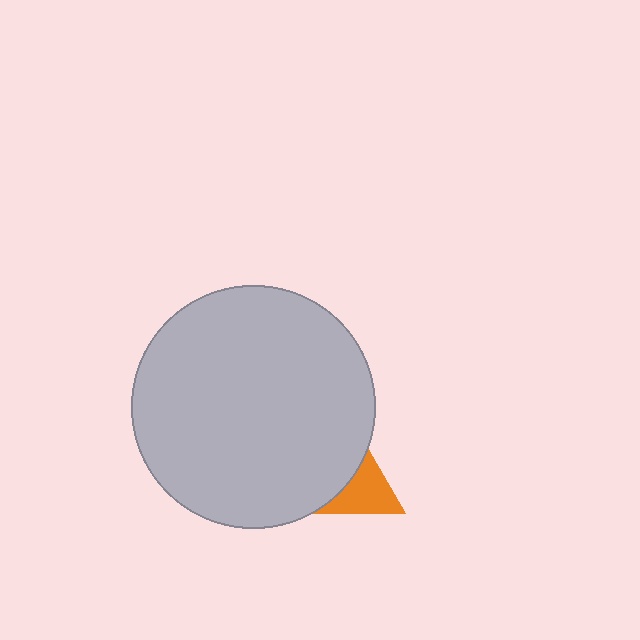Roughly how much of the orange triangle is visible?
A small part of it is visible (roughly 42%).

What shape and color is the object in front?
The object in front is a light gray circle.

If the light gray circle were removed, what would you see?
You would see the complete orange triangle.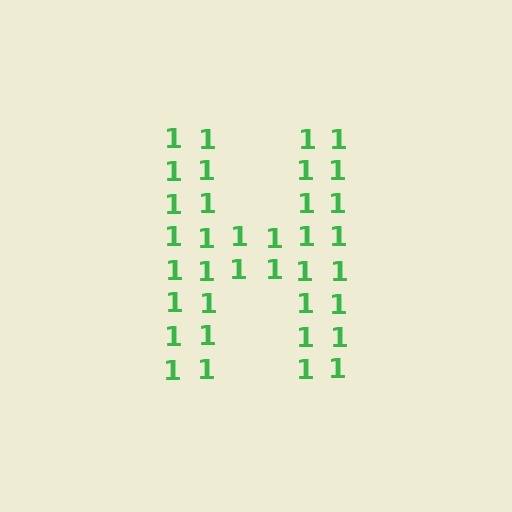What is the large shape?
The large shape is the letter H.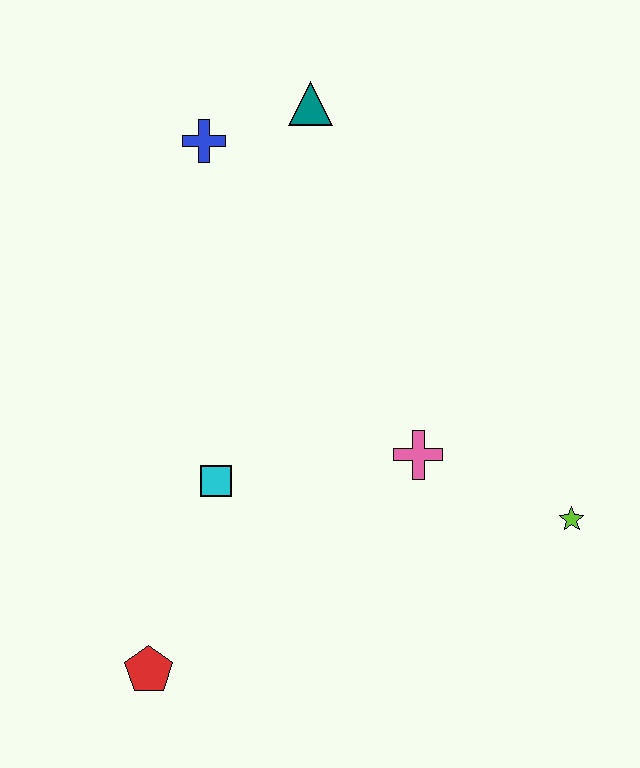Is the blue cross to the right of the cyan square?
No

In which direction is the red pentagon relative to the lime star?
The red pentagon is to the left of the lime star.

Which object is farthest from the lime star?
The blue cross is farthest from the lime star.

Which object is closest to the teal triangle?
The blue cross is closest to the teal triangle.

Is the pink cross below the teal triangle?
Yes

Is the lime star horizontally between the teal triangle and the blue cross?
No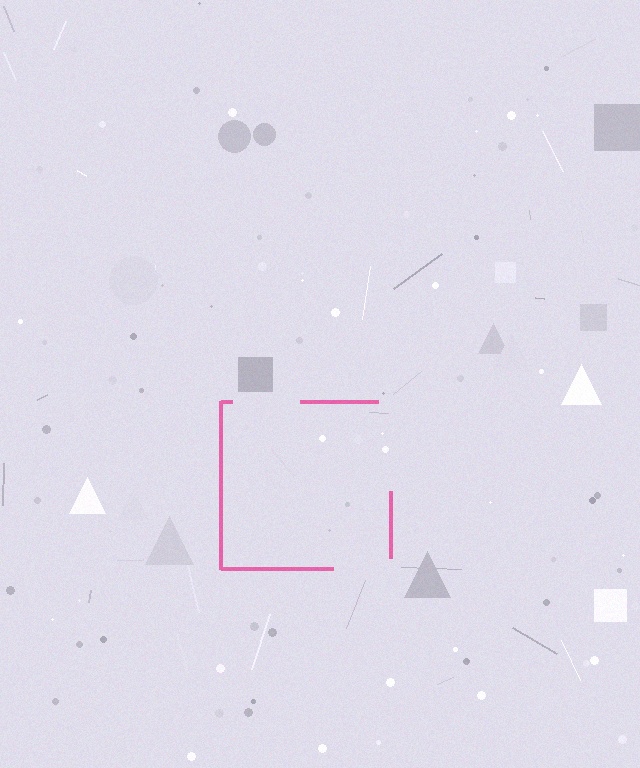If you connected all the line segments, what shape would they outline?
They would outline a square.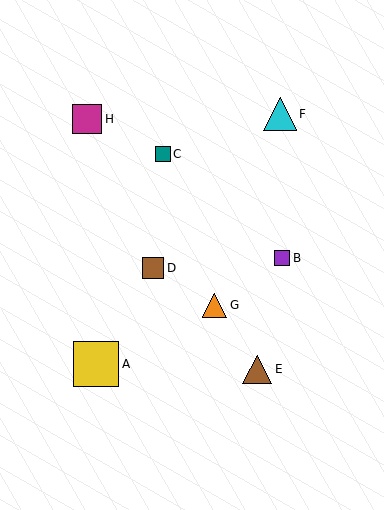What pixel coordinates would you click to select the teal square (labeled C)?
Click at (163, 154) to select the teal square C.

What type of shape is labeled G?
Shape G is an orange triangle.